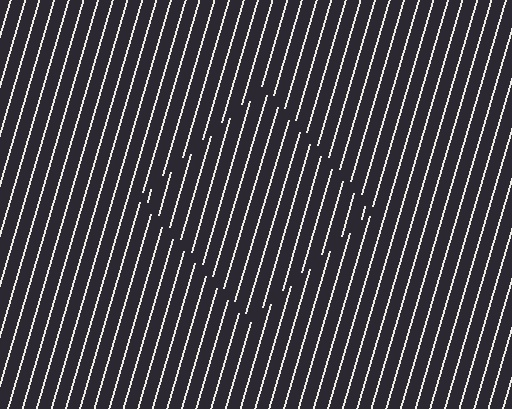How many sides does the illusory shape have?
4 sides — the line-ends trace a square.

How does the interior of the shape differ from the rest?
The interior of the shape contains the same grating, shifted by half a period — the contour is defined by the phase discontinuity where line-ends from the inner and outer gratings abut.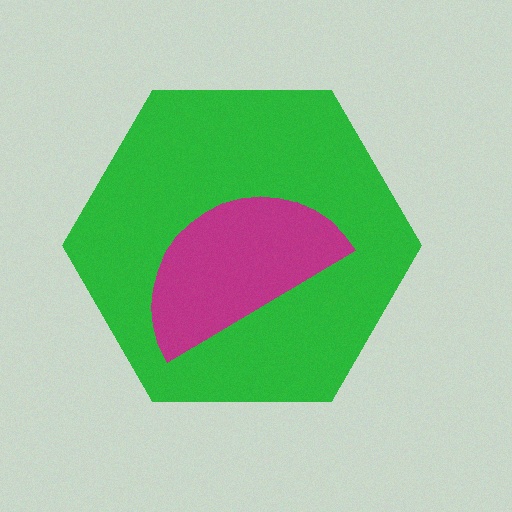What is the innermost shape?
The magenta semicircle.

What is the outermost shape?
The green hexagon.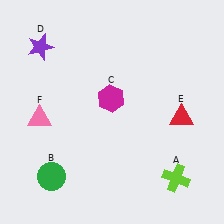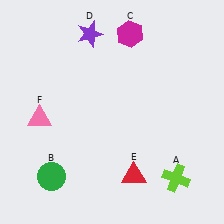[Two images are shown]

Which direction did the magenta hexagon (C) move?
The magenta hexagon (C) moved up.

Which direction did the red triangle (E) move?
The red triangle (E) moved down.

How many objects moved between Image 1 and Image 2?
3 objects moved between the two images.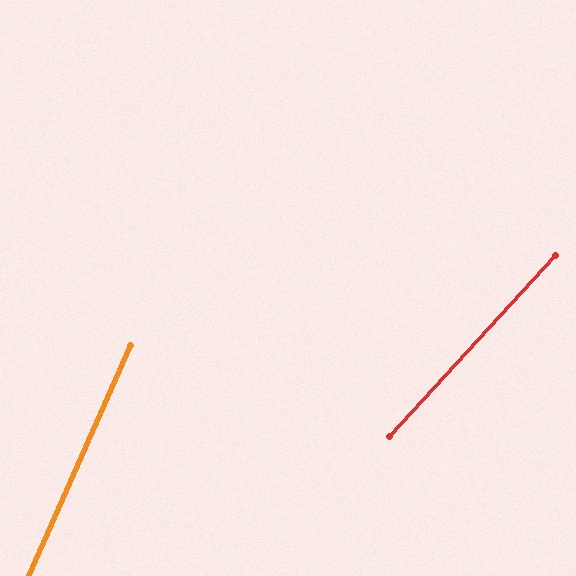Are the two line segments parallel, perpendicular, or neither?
Neither parallel nor perpendicular — they differ by about 18°.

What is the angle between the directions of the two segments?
Approximately 18 degrees.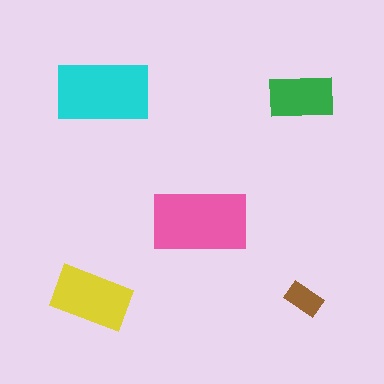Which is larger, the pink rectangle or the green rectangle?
The pink one.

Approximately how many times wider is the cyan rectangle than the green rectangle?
About 1.5 times wider.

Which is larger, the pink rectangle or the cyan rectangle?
The pink one.